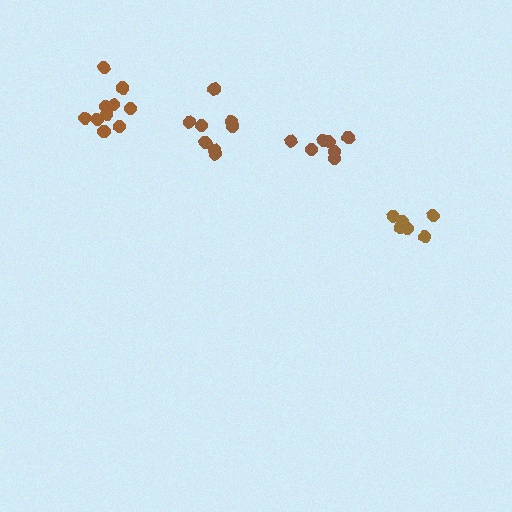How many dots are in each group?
Group 1: 8 dots, Group 2: 8 dots, Group 3: 6 dots, Group 4: 10 dots (32 total).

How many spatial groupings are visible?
There are 4 spatial groupings.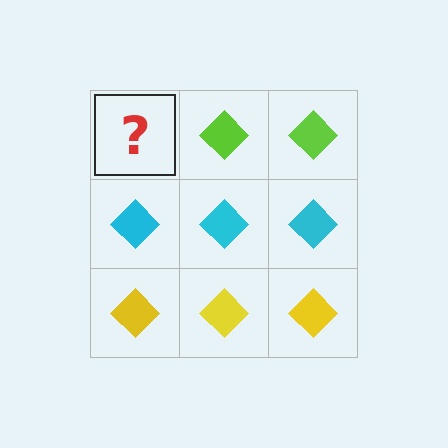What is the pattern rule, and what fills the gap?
The rule is that each row has a consistent color. The gap should be filled with a lime diamond.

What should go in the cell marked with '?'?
The missing cell should contain a lime diamond.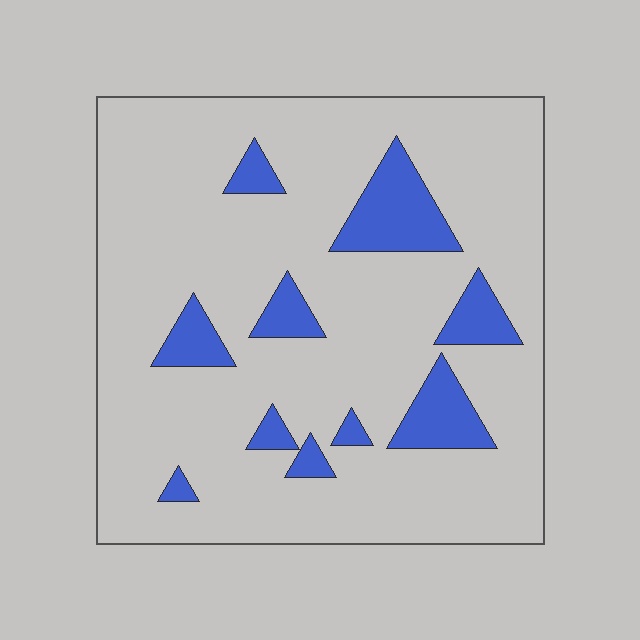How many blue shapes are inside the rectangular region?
10.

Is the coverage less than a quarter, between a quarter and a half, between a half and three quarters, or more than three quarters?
Less than a quarter.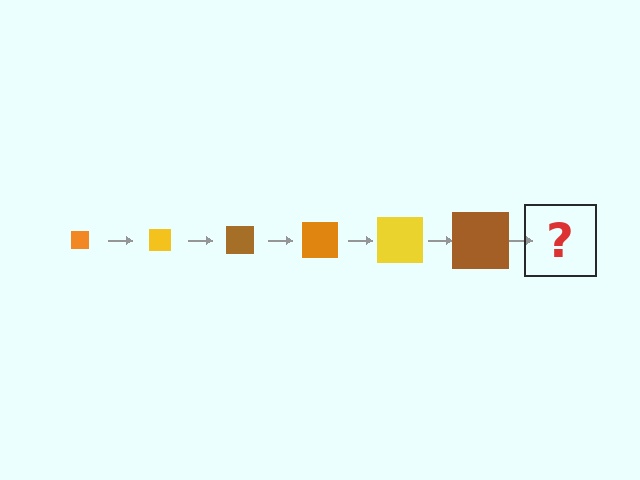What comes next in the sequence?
The next element should be an orange square, larger than the previous one.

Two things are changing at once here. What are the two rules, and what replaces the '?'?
The two rules are that the square grows larger each step and the color cycles through orange, yellow, and brown. The '?' should be an orange square, larger than the previous one.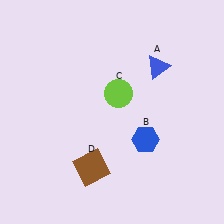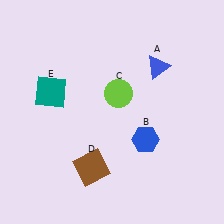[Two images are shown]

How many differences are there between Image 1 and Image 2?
There is 1 difference between the two images.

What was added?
A teal square (E) was added in Image 2.